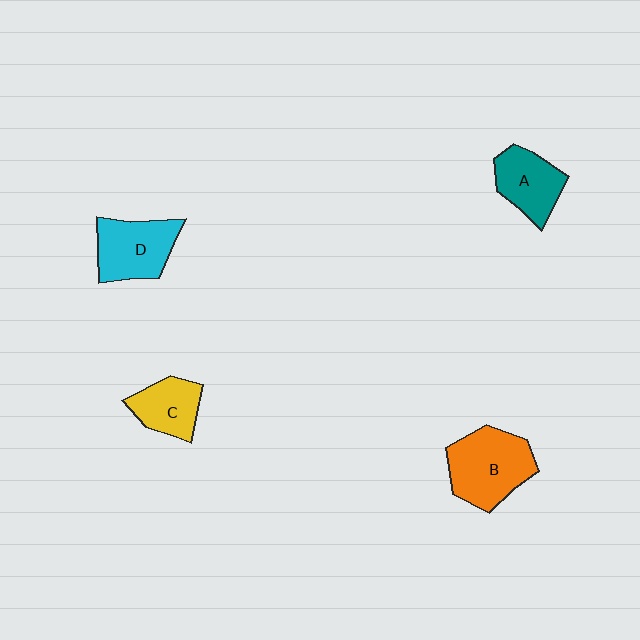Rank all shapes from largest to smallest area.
From largest to smallest: B (orange), D (cyan), A (teal), C (yellow).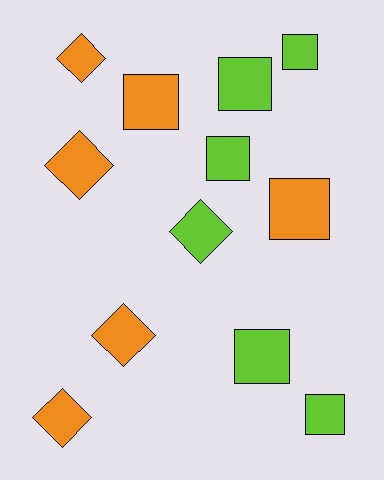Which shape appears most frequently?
Square, with 7 objects.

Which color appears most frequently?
Orange, with 6 objects.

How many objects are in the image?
There are 12 objects.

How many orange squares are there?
There are 2 orange squares.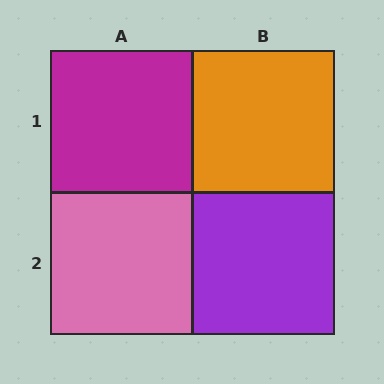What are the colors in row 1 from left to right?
Magenta, orange.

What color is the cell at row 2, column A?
Pink.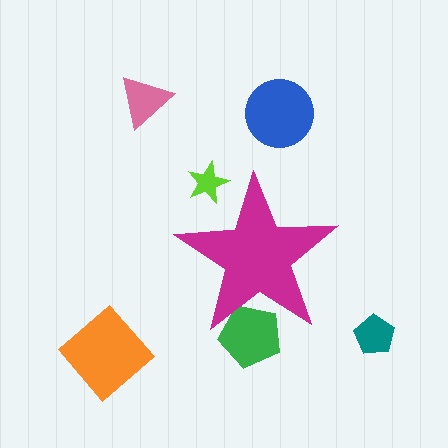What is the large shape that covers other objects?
A magenta star.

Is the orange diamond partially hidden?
No, the orange diamond is fully visible.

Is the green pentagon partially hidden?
Yes, the green pentagon is partially hidden behind the magenta star.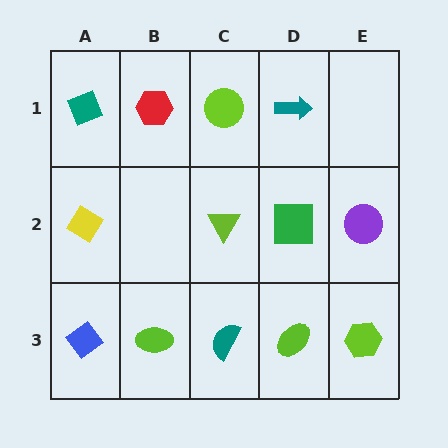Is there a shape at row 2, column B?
No, that cell is empty.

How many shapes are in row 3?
5 shapes.